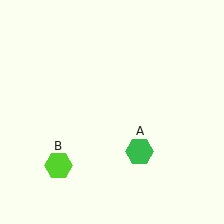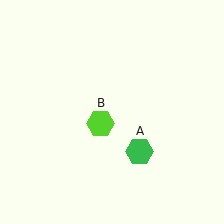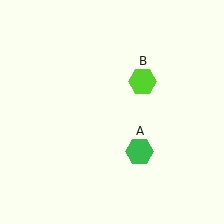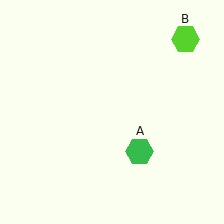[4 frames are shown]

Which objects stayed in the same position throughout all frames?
Green hexagon (object A) remained stationary.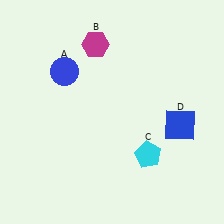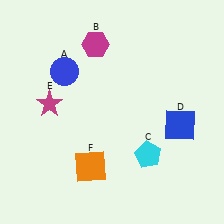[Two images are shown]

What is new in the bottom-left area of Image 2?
An orange square (F) was added in the bottom-left area of Image 2.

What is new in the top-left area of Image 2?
A magenta star (E) was added in the top-left area of Image 2.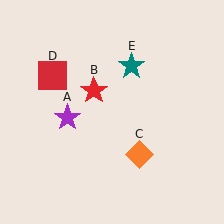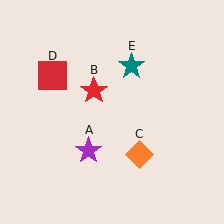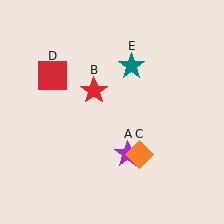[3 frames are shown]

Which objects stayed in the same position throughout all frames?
Red star (object B) and orange diamond (object C) and red square (object D) and teal star (object E) remained stationary.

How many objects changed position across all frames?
1 object changed position: purple star (object A).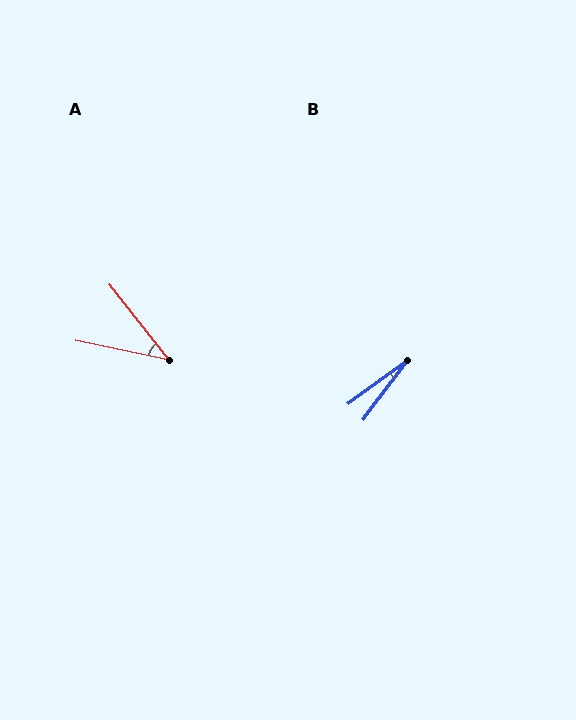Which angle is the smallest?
B, at approximately 17 degrees.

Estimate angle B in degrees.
Approximately 17 degrees.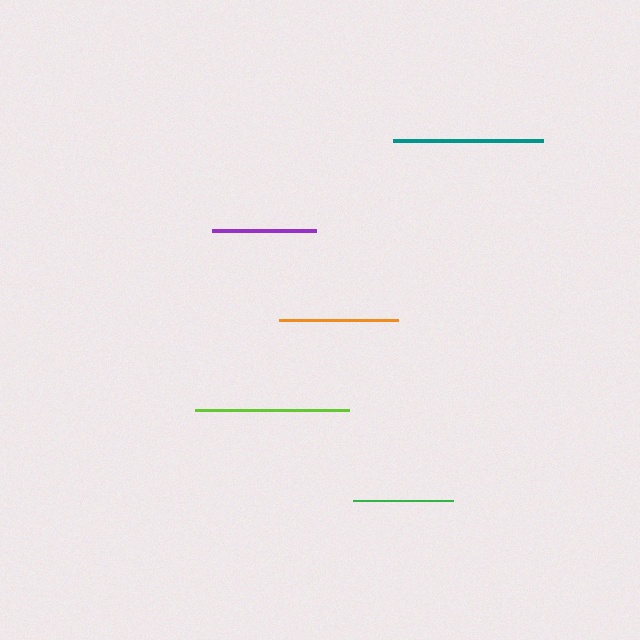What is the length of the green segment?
The green segment is approximately 100 pixels long.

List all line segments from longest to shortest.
From longest to shortest: lime, teal, orange, purple, green.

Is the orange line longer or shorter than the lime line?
The lime line is longer than the orange line.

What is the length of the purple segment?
The purple segment is approximately 104 pixels long.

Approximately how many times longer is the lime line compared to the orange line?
The lime line is approximately 1.3 times the length of the orange line.